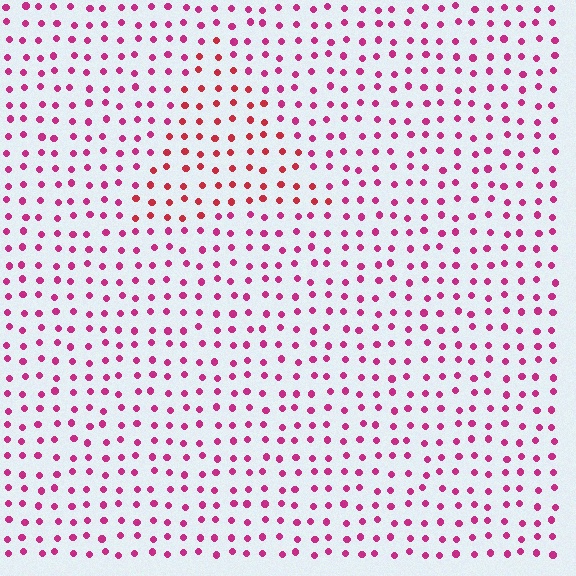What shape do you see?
I see a triangle.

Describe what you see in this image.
The image is filled with small magenta elements in a uniform arrangement. A triangle-shaped region is visible where the elements are tinted to a slightly different hue, forming a subtle color boundary.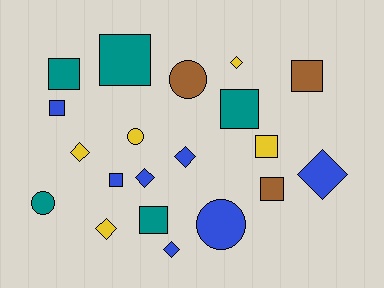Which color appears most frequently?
Blue, with 7 objects.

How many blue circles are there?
There is 1 blue circle.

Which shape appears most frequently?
Square, with 9 objects.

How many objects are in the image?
There are 20 objects.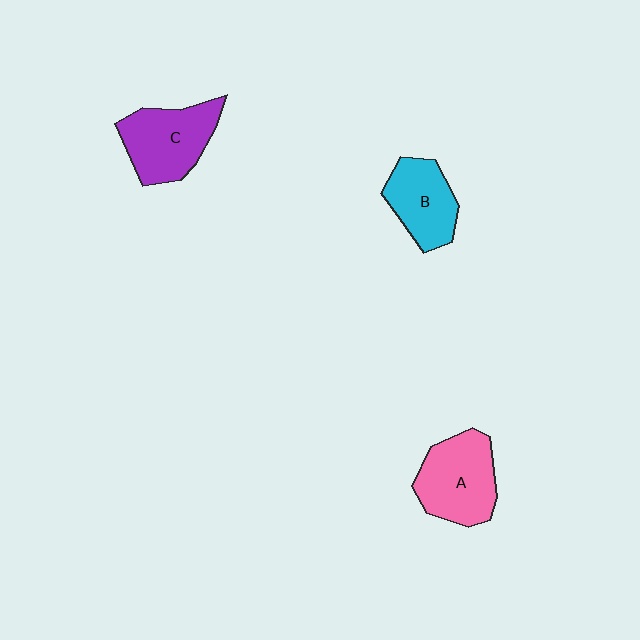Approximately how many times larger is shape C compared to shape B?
Approximately 1.2 times.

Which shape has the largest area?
Shape A (pink).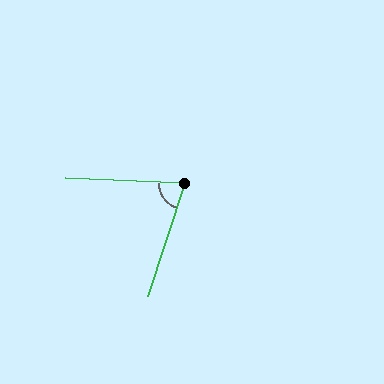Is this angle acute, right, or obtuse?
It is acute.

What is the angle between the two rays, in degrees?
Approximately 74 degrees.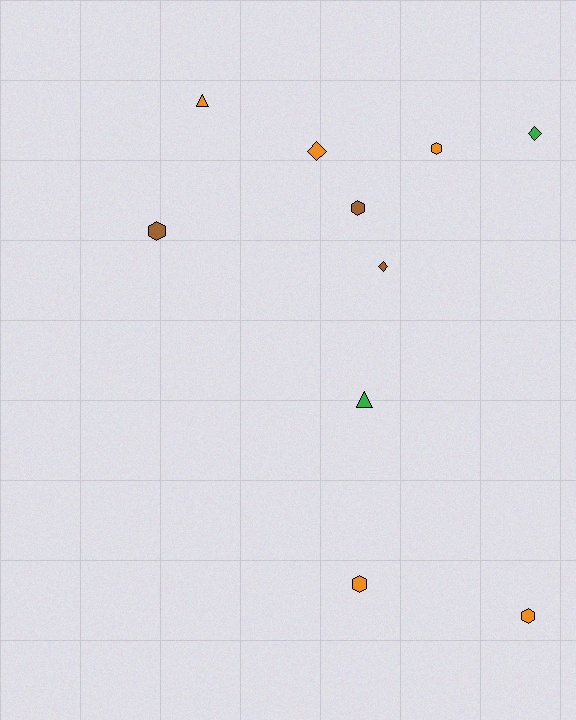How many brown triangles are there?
There are no brown triangles.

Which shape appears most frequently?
Hexagon, with 5 objects.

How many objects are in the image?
There are 10 objects.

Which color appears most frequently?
Orange, with 5 objects.